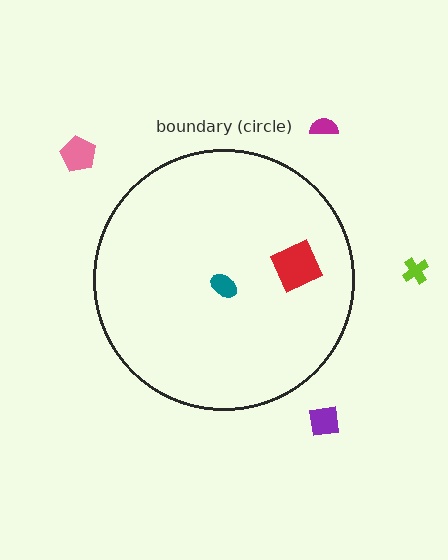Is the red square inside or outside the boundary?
Inside.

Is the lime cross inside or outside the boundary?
Outside.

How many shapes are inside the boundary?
2 inside, 4 outside.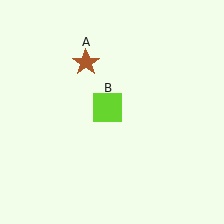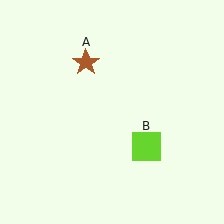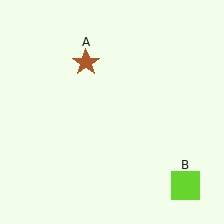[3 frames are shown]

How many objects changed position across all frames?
1 object changed position: lime square (object B).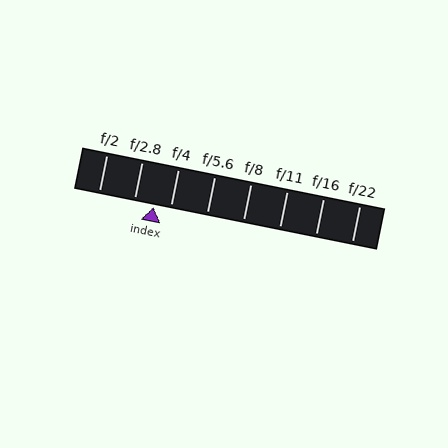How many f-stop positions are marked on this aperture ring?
There are 8 f-stop positions marked.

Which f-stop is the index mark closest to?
The index mark is closest to f/4.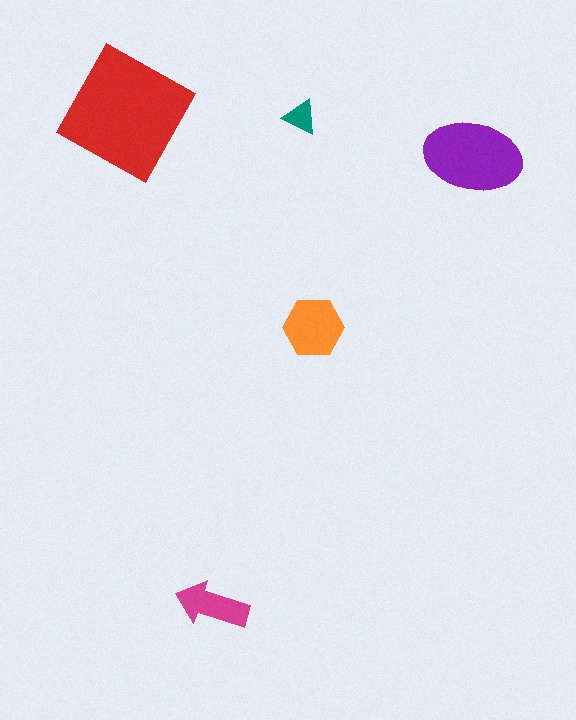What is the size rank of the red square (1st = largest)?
1st.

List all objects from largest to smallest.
The red square, the purple ellipse, the orange hexagon, the magenta arrow, the teal triangle.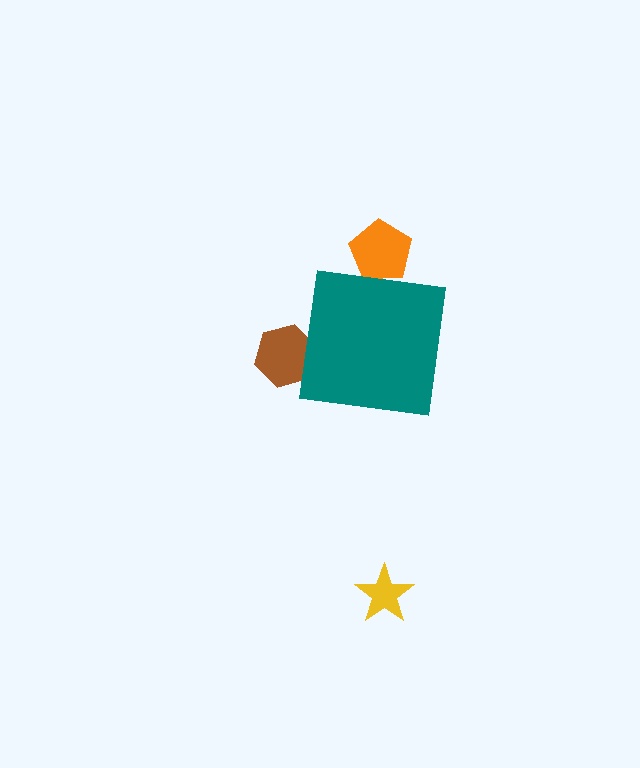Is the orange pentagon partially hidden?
Yes, the orange pentagon is partially hidden behind the teal square.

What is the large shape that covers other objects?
A teal square.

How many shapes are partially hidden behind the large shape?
2 shapes are partially hidden.